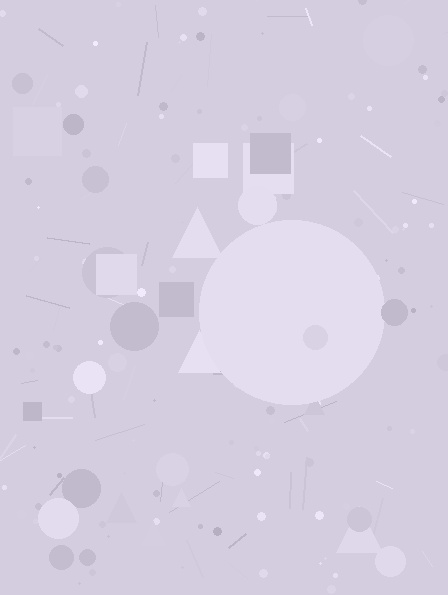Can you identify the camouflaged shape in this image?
The camouflaged shape is a circle.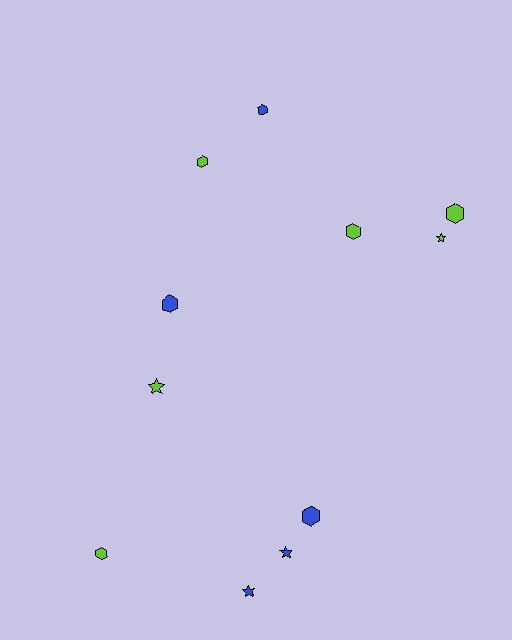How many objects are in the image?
There are 11 objects.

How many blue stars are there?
There are 2 blue stars.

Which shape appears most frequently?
Hexagon, with 7 objects.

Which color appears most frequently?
Lime, with 6 objects.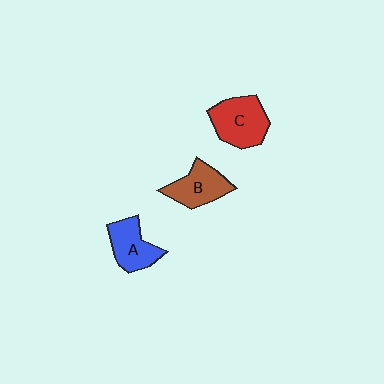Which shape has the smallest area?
Shape A (blue).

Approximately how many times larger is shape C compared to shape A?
Approximately 1.2 times.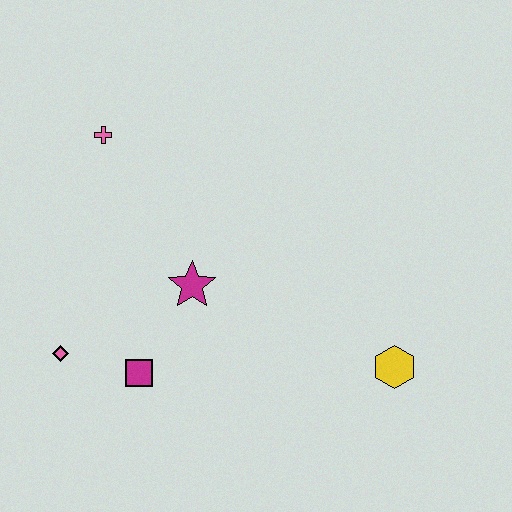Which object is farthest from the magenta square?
The yellow hexagon is farthest from the magenta square.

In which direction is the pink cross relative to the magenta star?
The pink cross is above the magenta star.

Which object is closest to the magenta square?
The pink diamond is closest to the magenta square.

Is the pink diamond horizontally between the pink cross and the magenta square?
No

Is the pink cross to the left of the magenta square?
Yes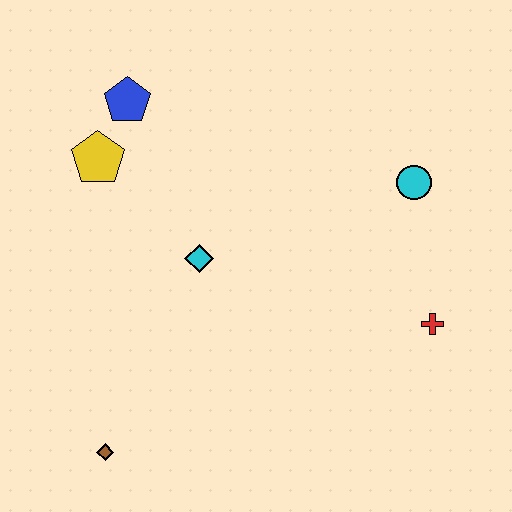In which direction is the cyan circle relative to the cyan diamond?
The cyan circle is to the right of the cyan diamond.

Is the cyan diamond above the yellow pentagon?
No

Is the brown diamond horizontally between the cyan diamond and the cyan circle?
No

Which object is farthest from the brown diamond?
The cyan circle is farthest from the brown diamond.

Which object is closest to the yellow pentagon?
The blue pentagon is closest to the yellow pentagon.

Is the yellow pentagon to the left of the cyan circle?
Yes